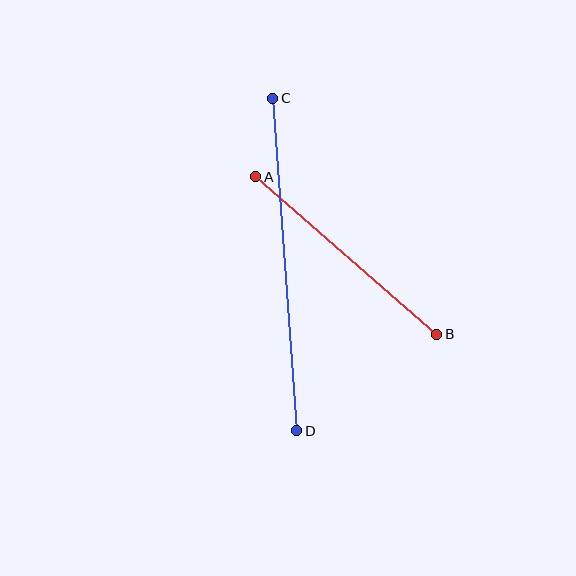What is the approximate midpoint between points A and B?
The midpoint is at approximately (346, 256) pixels.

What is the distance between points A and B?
The distance is approximately 240 pixels.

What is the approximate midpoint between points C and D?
The midpoint is at approximately (285, 264) pixels.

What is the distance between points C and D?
The distance is approximately 334 pixels.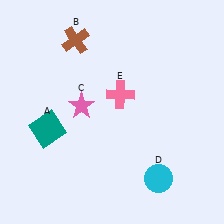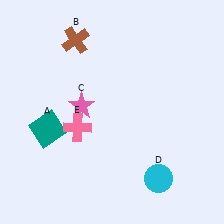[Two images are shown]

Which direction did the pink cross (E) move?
The pink cross (E) moved left.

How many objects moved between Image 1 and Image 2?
1 object moved between the two images.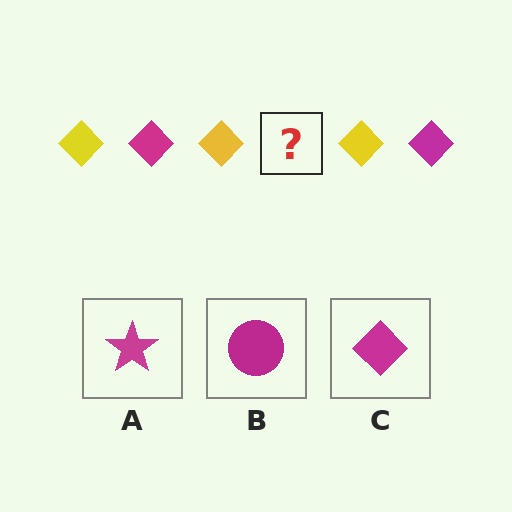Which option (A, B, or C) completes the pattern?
C.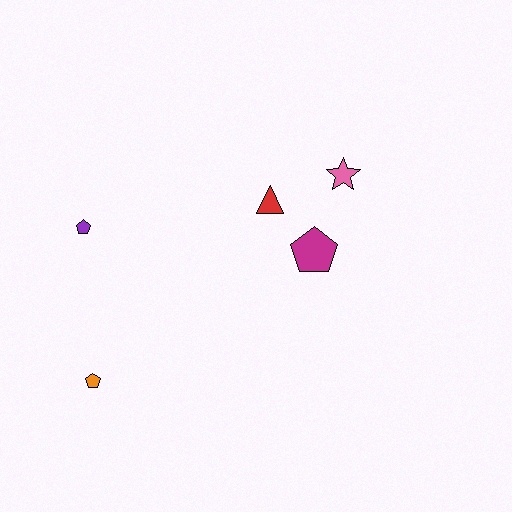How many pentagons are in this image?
There are 3 pentagons.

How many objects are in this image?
There are 5 objects.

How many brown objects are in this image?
There are no brown objects.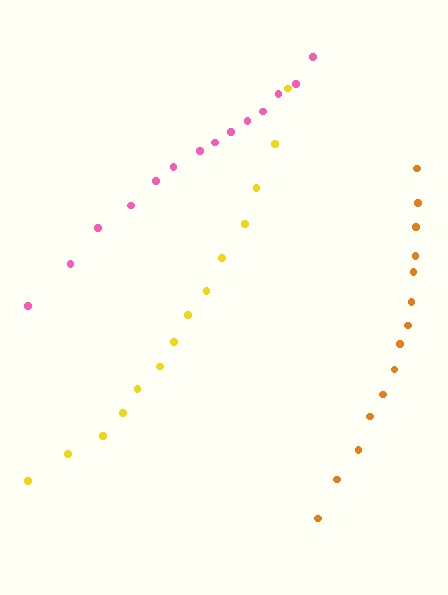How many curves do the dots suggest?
There are 3 distinct paths.